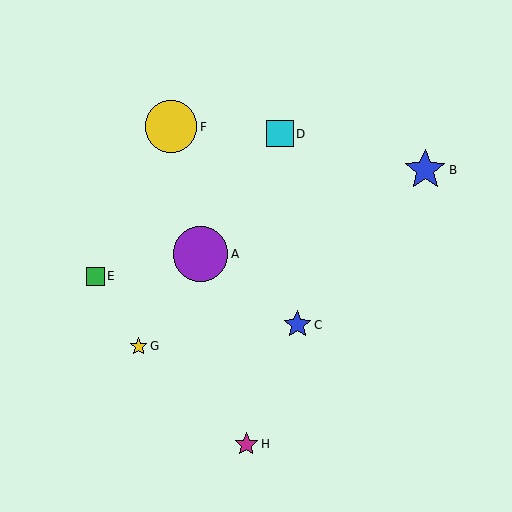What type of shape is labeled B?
Shape B is a blue star.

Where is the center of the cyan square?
The center of the cyan square is at (280, 134).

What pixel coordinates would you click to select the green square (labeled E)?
Click at (96, 276) to select the green square E.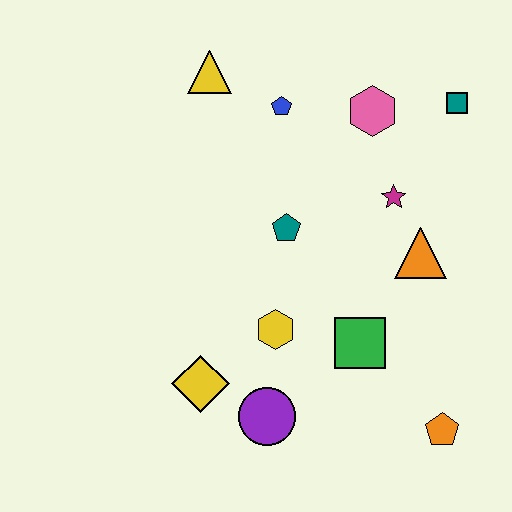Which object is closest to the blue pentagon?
The yellow triangle is closest to the blue pentagon.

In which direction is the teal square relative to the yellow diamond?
The teal square is above the yellow diamond.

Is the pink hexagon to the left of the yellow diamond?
No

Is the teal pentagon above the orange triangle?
Yes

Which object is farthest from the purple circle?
The teal square is farthest from the purple circle.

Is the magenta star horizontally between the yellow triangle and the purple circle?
No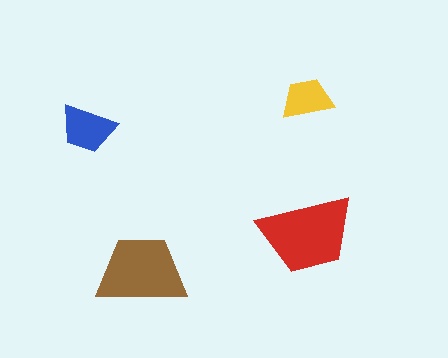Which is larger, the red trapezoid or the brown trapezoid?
The red one.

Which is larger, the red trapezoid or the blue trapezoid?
The red one.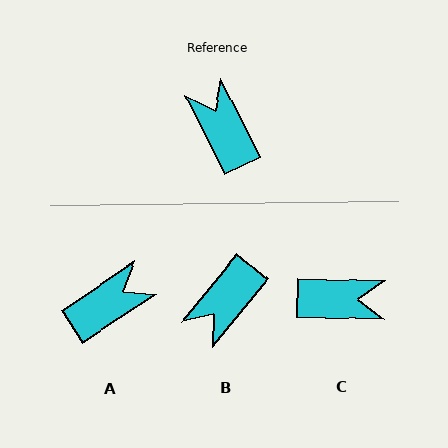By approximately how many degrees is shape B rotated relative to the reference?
Approximately 114 degrees counter-clockwise.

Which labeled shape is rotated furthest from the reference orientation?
C, about 118 degrees away.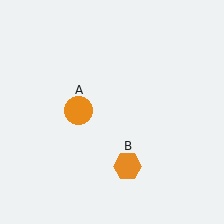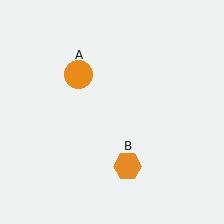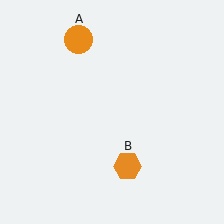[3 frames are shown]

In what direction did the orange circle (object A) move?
The orange circle (object A) moved up.